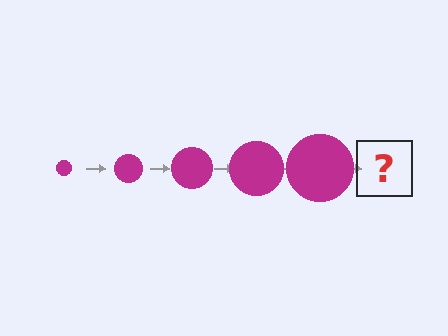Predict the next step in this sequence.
The next step is a magenta circle, larger than the previous one.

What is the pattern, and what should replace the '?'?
The pattern is that the circle gets progressively larger each step. The '?' should be a magenta circle, larger than the previous one.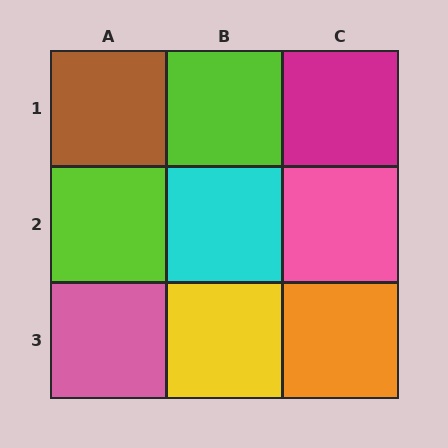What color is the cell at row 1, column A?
Brown.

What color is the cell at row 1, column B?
Lime.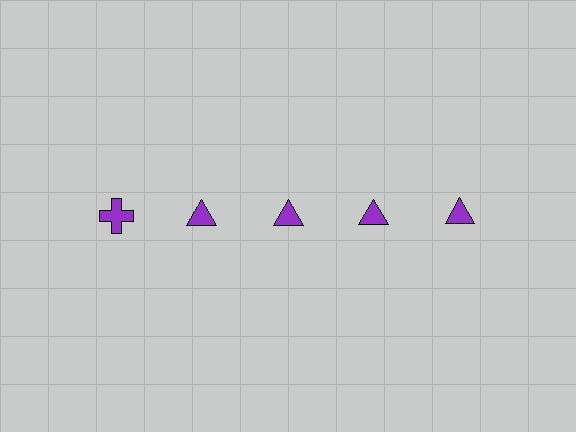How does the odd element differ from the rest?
It has a different shape: cross instead of triangle.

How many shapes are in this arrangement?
There are 5 shapes arranged in a grid pattern.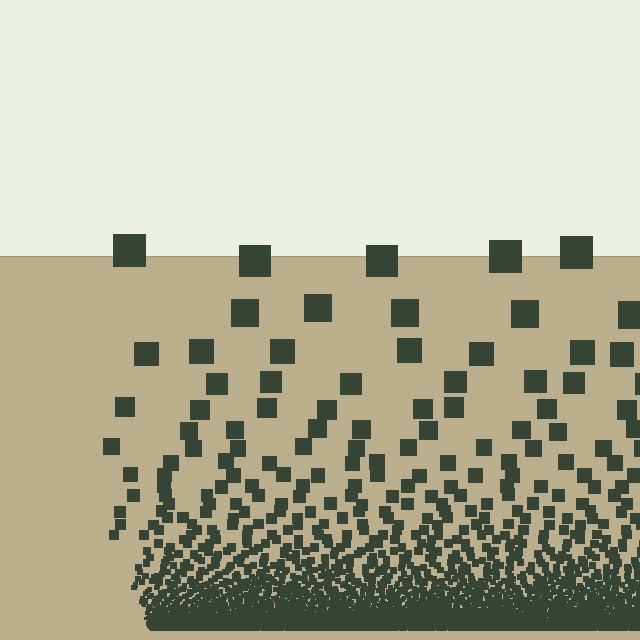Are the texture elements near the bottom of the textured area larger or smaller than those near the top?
Smaller. The gradient is inverted — elements near the bottom are smaller and denser.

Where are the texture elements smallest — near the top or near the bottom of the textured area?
Near the bottom.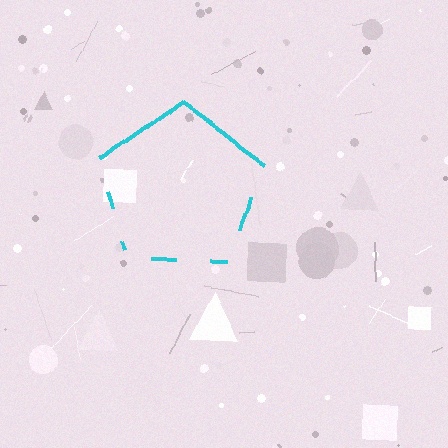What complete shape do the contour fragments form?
The contour fragments form a pentagon.